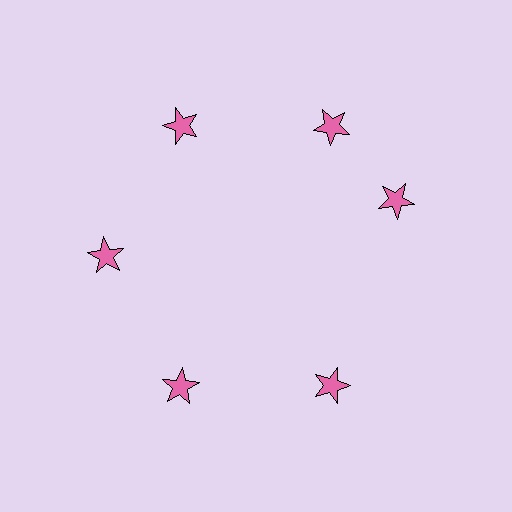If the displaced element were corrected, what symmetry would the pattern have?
It would have 6-fold rotational symmetry — the pattern would map onto itself every 60 degrees.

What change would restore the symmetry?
The symmetry would be restored by rotating it back into even spacing with its neighbors so that all 6 stars sit at equal angles and equal distance from the center.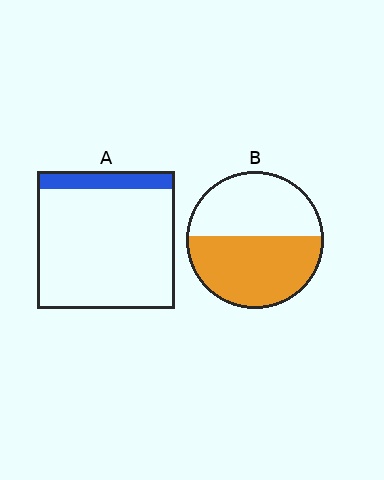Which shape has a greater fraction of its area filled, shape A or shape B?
Shape B.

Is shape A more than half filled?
No.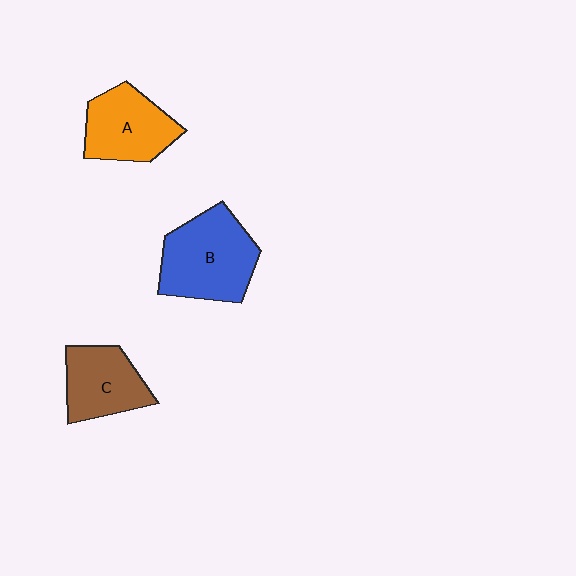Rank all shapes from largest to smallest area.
From largest to smallest: B (blue), A (orange), C (brown).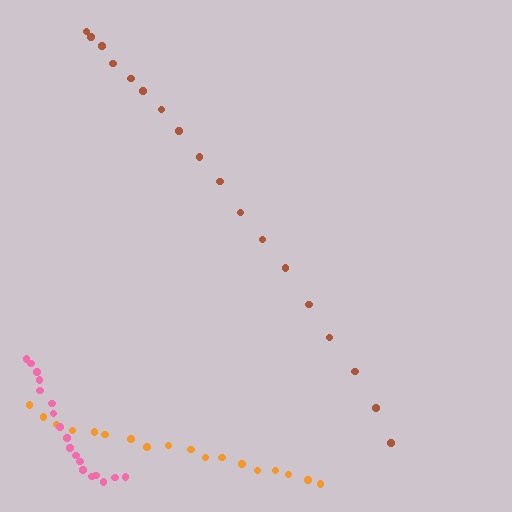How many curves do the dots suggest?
There are 3 distinct paths.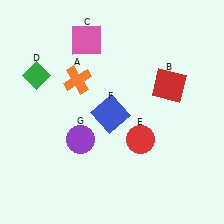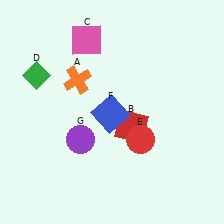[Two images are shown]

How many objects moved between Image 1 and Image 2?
1 object moved between the two images.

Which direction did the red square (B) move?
The red square (B) moved down.